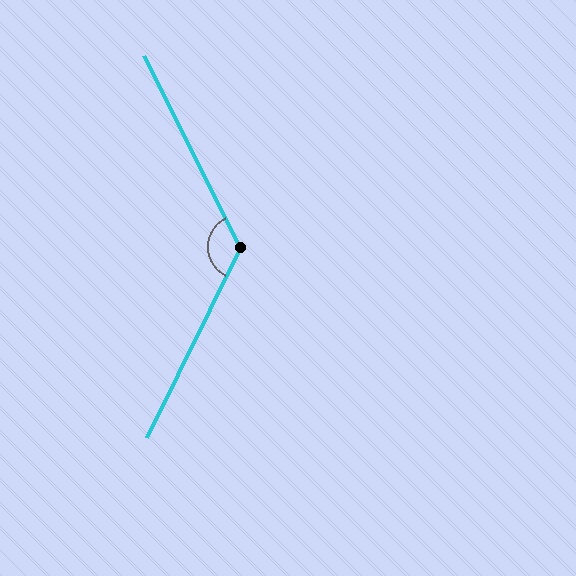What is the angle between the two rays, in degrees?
Approximately 127 degrees.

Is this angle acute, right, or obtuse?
It is obtuse.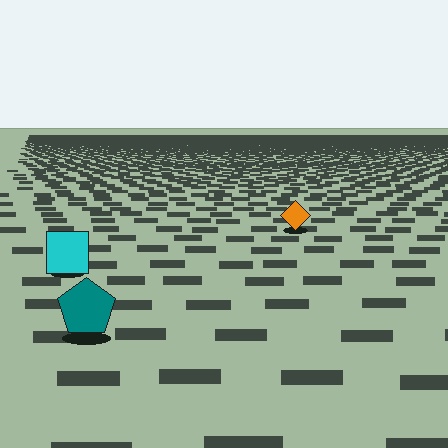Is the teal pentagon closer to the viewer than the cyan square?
Yes. The teal pentagon is closer — you can tell from the texture gradient: the ground texture is coarser near it.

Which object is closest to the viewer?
The teal pentagon is closest. The texture marks near it are larger and more spread out.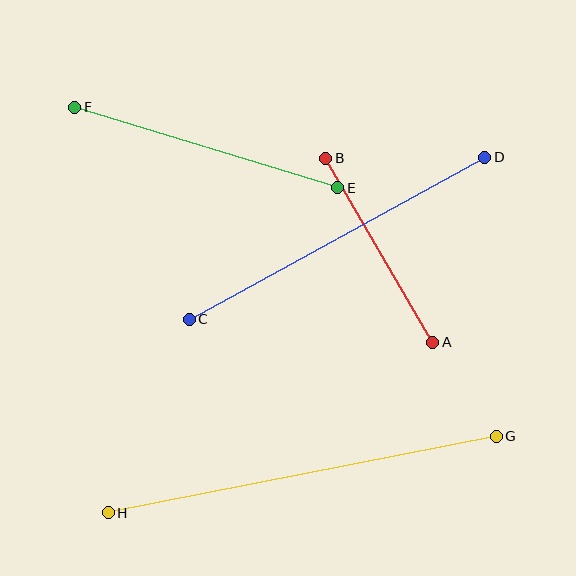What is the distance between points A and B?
The distance is approximately 213 pixels.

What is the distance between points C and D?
The distance is approximately 337 pixels.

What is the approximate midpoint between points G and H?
The midpoint is at approximately (302, 475) pixels.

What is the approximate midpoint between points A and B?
The midpoint is at approximately (379, 250) pixels.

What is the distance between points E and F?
The distance is approximately 275 pixels.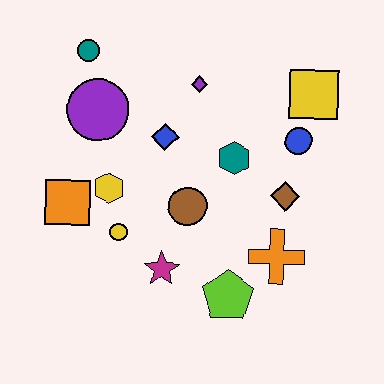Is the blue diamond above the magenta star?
Yes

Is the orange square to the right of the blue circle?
No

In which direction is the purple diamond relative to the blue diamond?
The purple diamond is above the blue diamond.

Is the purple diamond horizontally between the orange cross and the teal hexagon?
No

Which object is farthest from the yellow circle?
The yellow square is farthest from the yellow circle.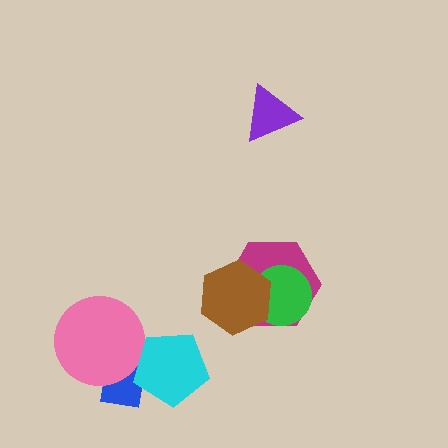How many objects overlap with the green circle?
2 objects overlap with the green circle.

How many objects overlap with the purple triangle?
0 objects overlap with the purple triangle.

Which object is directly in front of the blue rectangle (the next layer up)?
The pink circle is directly in front of the blue rectangle.